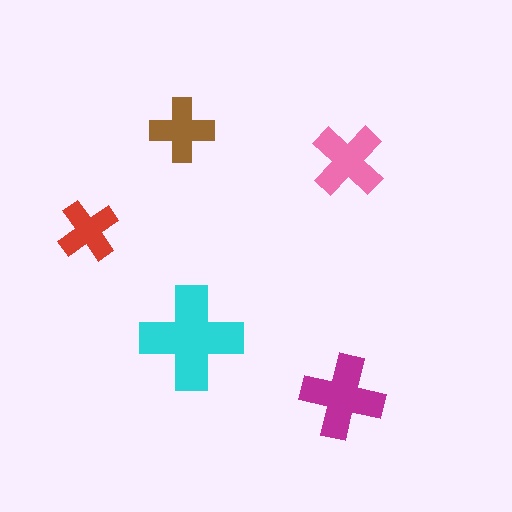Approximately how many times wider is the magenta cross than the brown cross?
About 1.5 times wider.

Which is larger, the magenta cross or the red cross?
The magenta one.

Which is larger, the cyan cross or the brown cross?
The cyan one.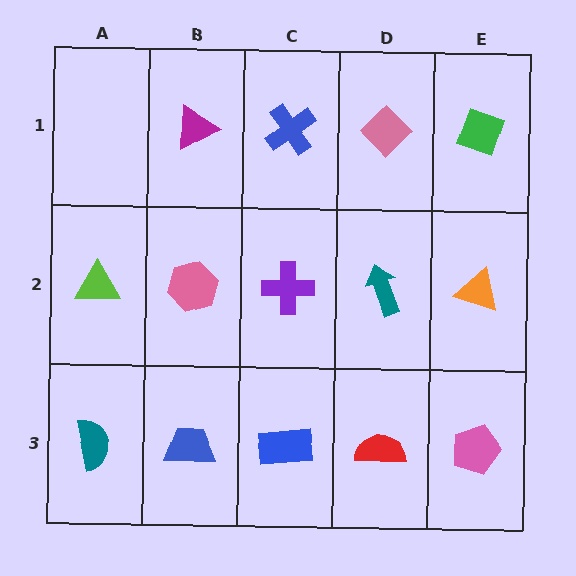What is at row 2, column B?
A pink hexagon.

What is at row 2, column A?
A lime triangle.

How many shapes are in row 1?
4 shapes.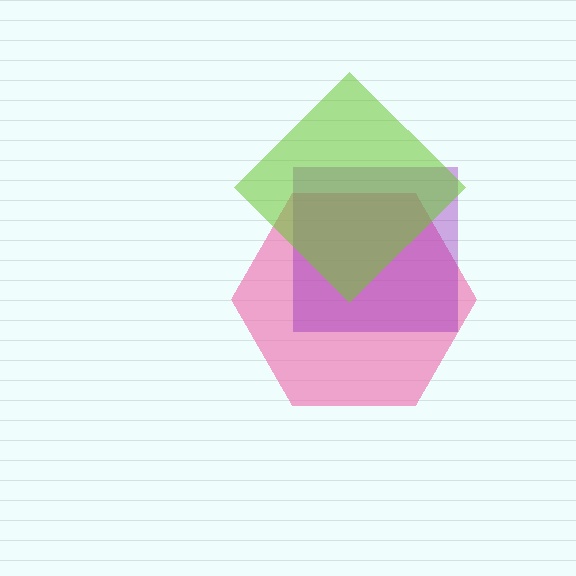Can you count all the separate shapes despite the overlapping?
Yes, there are 3 separate shapes.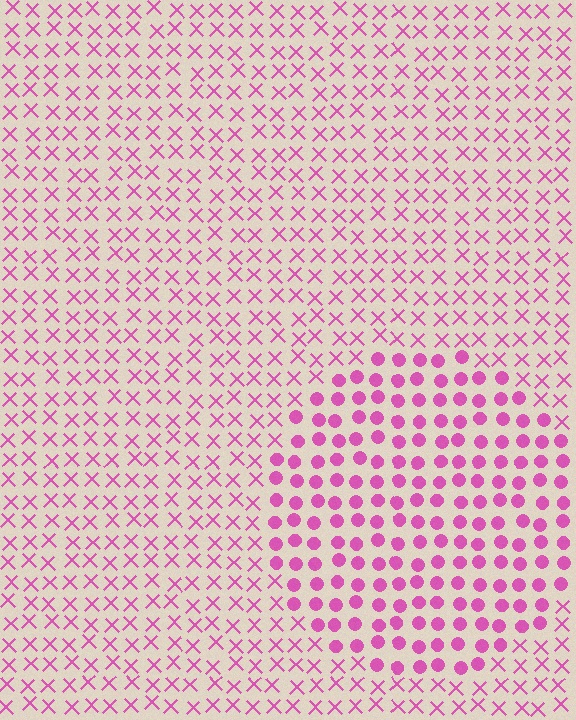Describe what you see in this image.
The image is filled with small pink elements arranged in a uniform grid. A circle-shaped region contains circles, while the surrounding area contains X marks. The boundary is defined purely by the change in element shape.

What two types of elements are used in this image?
The image uses circles inside the circle region and X marks outside it.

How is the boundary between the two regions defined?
The boundary is defined by a change in element shape: circles inside vs. X marks outside. All elements share the same color and spacing.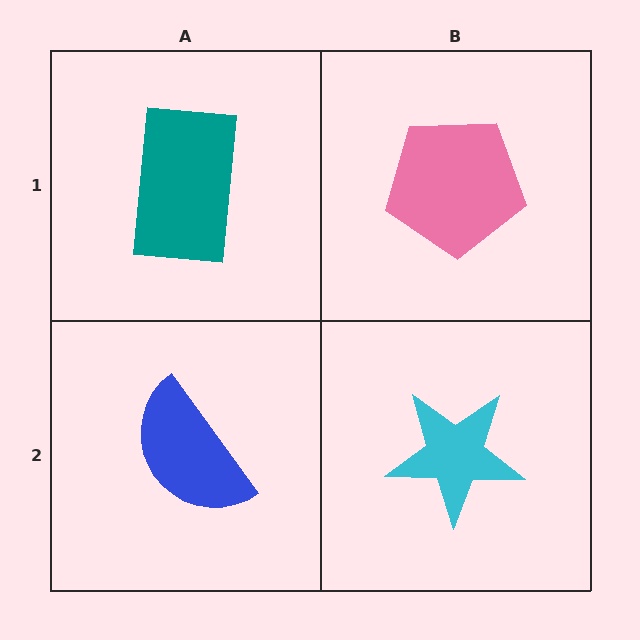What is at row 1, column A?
A teal rectangle.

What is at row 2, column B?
A cyan star.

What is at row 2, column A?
A blue semicircle.